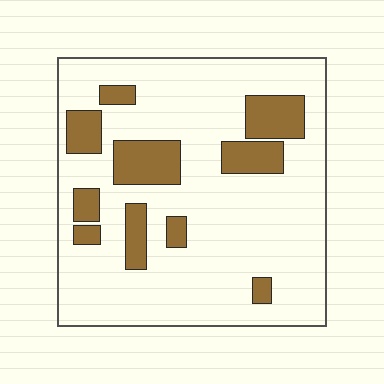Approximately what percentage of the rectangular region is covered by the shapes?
Approximately 20%.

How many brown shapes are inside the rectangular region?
10.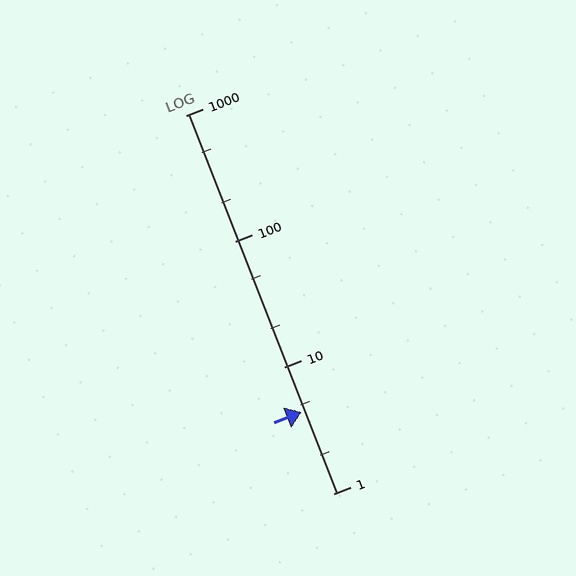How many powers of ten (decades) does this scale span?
The scale spans 3 decades, from 1 to 1000.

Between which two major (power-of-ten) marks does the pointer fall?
The pointer is between 1 and 10.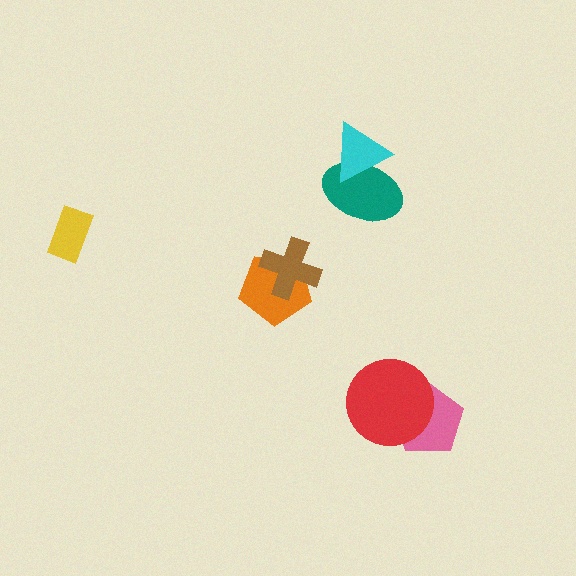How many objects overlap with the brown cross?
1 object overlaps with the brown cross.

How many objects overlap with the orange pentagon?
1 object overlaps with the orange pentagon.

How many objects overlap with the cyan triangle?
1 object overlaps with the cyan triangle.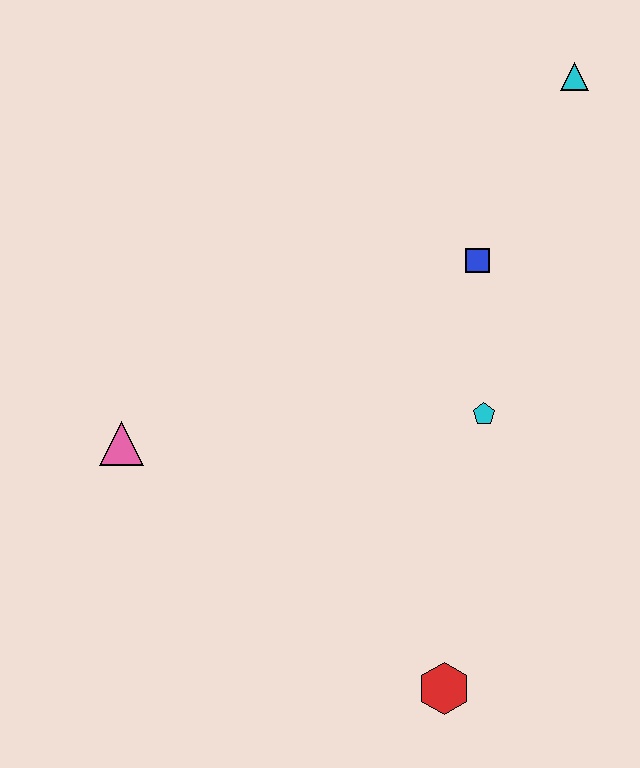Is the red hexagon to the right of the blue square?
No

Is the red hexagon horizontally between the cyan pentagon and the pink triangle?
Yes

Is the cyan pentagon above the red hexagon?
Yes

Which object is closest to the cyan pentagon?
The blue square is closest to the cyan pentagon.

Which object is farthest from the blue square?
The red hexagon is farthest from the blue square.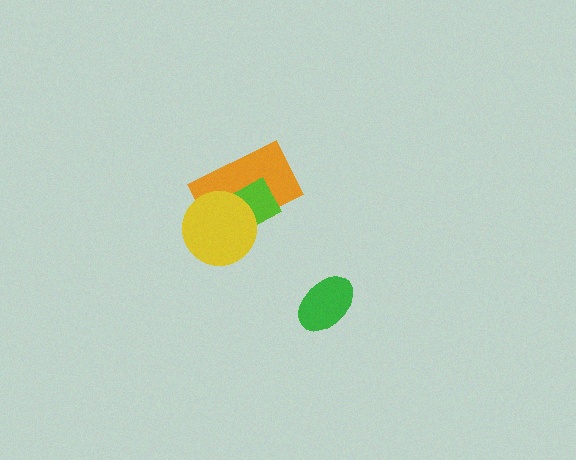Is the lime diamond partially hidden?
Yes, it is partially covered by another shape.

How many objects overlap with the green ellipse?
0 objects overlap with the green ellipse.